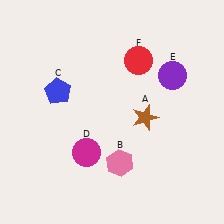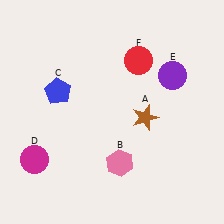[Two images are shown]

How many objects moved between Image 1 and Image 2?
1 object moved between the two images.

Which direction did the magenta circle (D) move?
The magenta circle (D) moved left.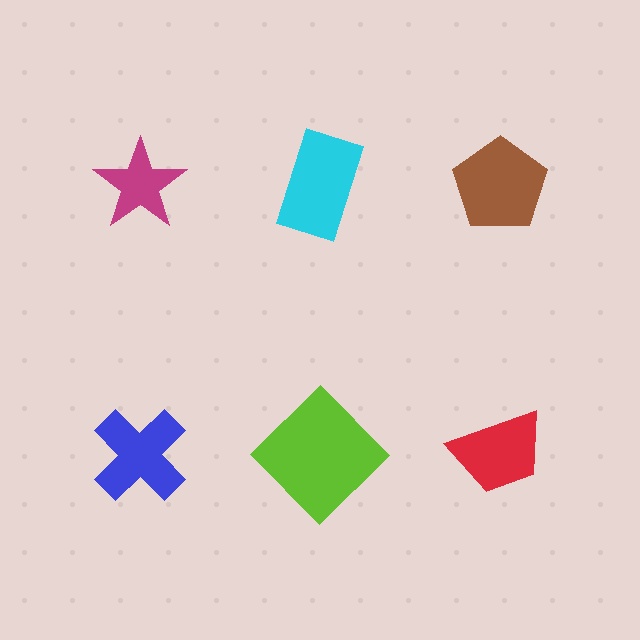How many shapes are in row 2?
3 shapes.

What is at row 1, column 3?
A brown pentagon.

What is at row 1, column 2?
A cyan rectangle.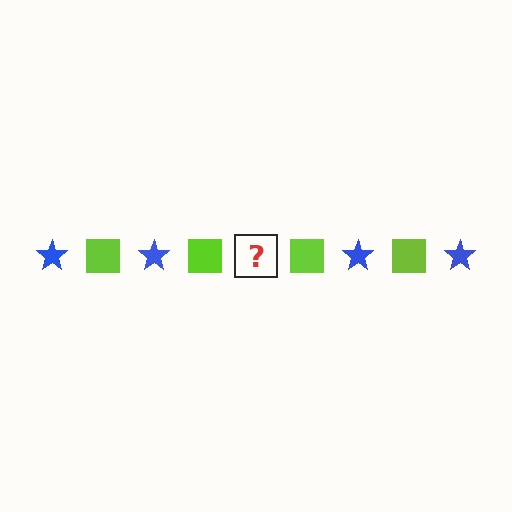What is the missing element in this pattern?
The missing element is a blue star.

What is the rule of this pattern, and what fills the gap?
The rule is that the pattern alternates between blue star and lime square. The gap should be filled with a blue star.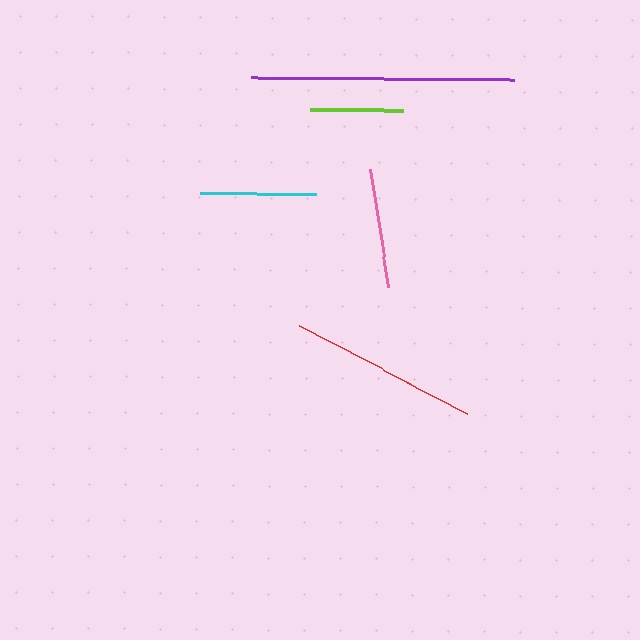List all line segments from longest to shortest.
From longest to shortest: purple, red, pink, cyan, lime.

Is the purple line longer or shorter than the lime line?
The purple line is longer than the lime line.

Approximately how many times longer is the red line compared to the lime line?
The red line is approximately 2.1 times the length of the lime line.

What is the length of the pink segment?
The pink segment is approximately 119 pixels long.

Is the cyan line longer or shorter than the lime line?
The cyan line is longer than the lime line.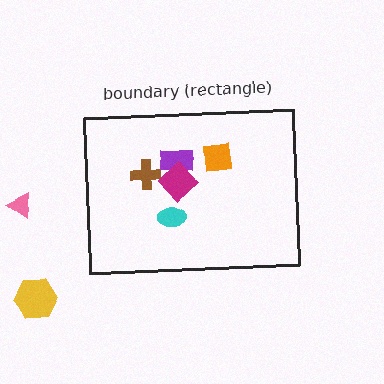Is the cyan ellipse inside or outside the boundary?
Inside.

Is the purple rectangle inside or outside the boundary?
Inside.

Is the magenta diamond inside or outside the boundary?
Inside.